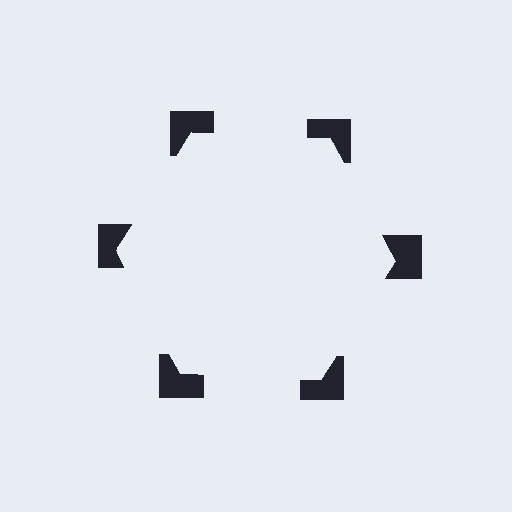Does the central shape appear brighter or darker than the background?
It typically appears slightly brighter than the background, even though no actual brightness change is drawn.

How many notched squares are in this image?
There are 6 — one at each vertex of the illusory hexagon.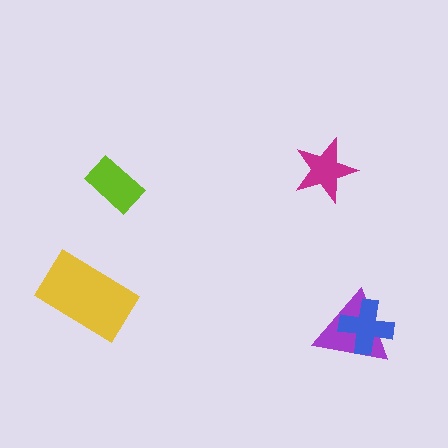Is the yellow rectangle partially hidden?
No, no other shape covers it.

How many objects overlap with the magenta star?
0 objects overlap with the magenta star.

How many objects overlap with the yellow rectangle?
0 objects overlap with the yellow rectangle.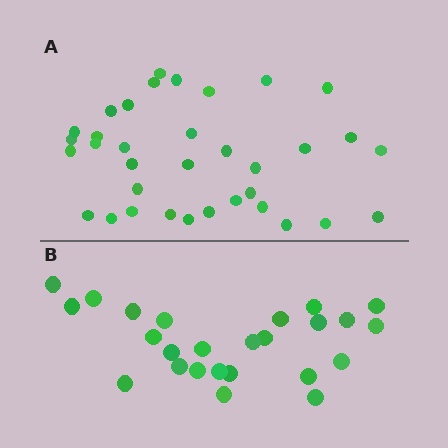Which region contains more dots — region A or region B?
Region A (the top region) has more dots.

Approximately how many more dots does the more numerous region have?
Region A has roughly 10 or so more dots than region B.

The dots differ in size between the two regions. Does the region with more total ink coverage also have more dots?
No. Region B has more total ink coverage because its dots are larger, but region A actually contains more individual dots. Total area can be misleading — the number of items is what matters here.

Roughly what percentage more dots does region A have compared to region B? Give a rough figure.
About 40% more.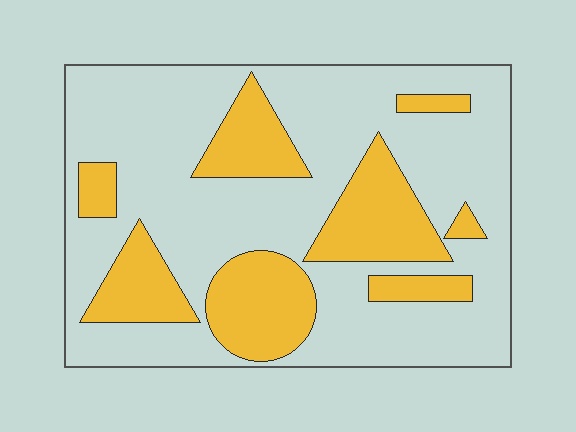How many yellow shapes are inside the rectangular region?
8.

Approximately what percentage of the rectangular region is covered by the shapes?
Approximately 30%.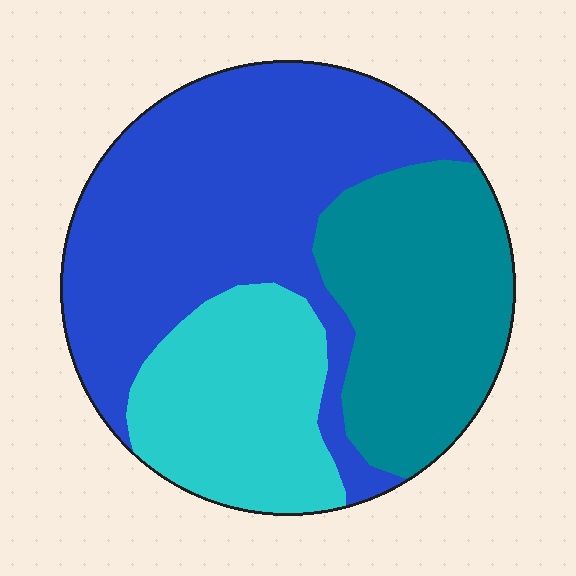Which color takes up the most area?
Blue, at roughly 50%.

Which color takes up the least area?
Cyan, at roughly 25%.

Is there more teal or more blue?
Blue.